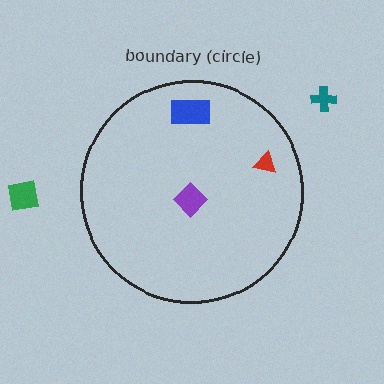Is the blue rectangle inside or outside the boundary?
Inside.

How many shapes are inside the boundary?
3 inside, 2 outside.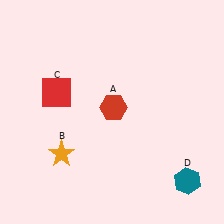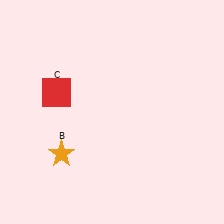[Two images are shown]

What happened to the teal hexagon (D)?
The teal hexagon (D) was removed in Image 2. It was in the bottom-right area of Image 1.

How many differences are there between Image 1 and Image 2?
There are 2 differences between the two images.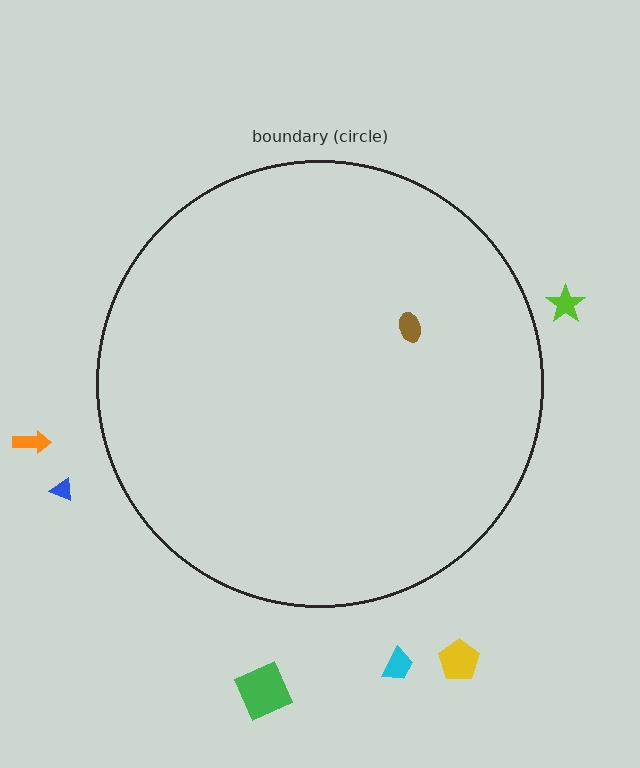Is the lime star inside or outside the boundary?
Outside.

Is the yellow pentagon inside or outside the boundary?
Outside.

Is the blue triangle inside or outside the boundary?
Outside.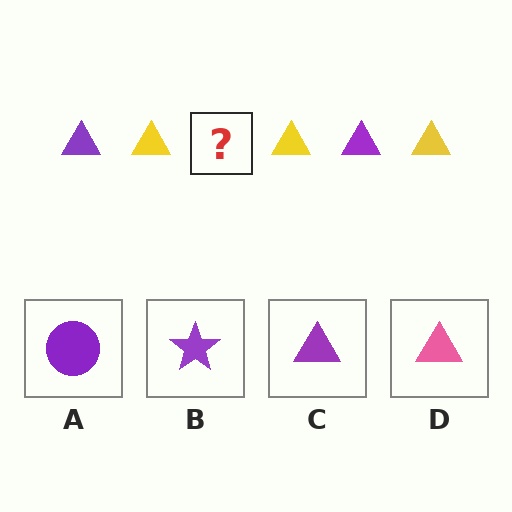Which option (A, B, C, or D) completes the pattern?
C.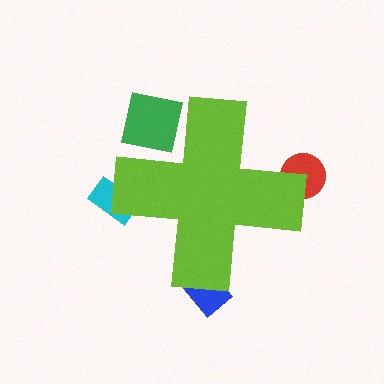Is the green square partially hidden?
Yes, the green square is partially hidden behind the lime cross.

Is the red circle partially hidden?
Yes, the red circle is partially hidden behind the lime cross.